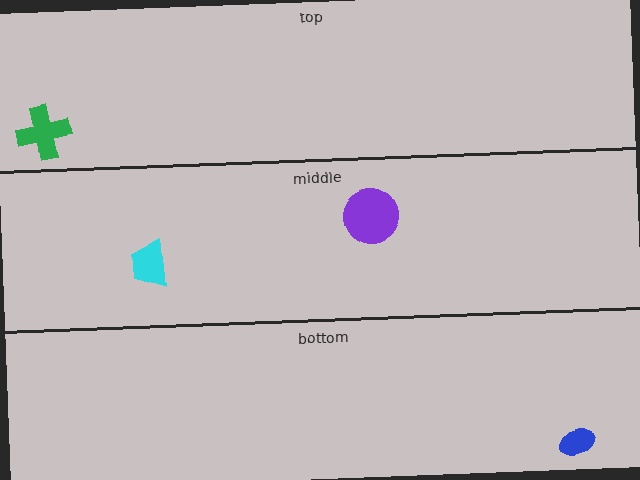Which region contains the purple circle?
The middle region.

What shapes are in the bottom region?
The blue ellipse.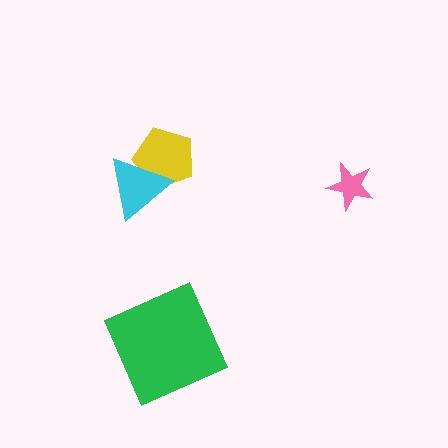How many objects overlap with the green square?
0 objects overlap with the green square.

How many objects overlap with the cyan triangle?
1 object overlaps with the cyan triangle.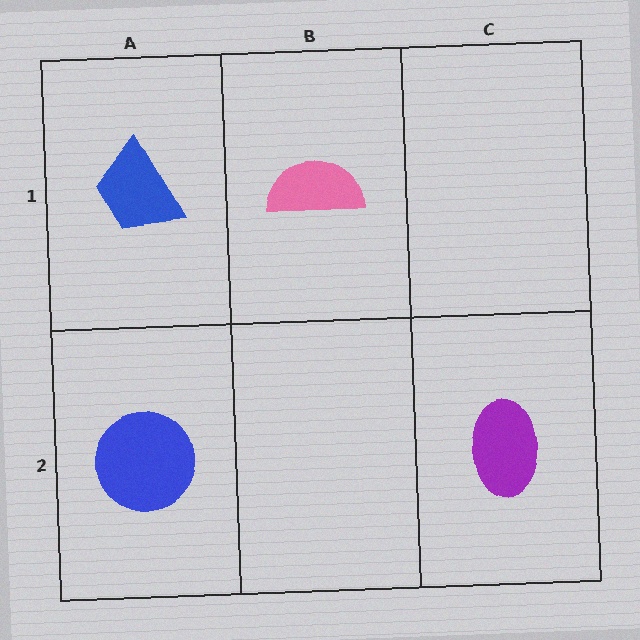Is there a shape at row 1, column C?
No, that cell is empty.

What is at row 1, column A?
A blue trapezoid.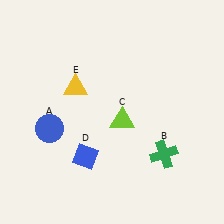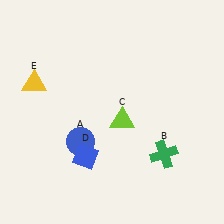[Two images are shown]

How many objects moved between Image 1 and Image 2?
2 objects moved between the two images.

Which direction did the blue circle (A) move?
The blue circle (A) moved right.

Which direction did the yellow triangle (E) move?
The yellow triangle (E) moved left.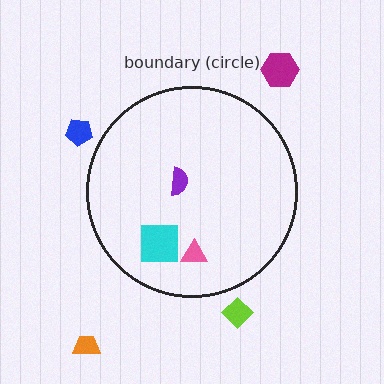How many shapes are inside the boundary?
3 inside, 4 outside.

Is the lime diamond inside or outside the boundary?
Outside.